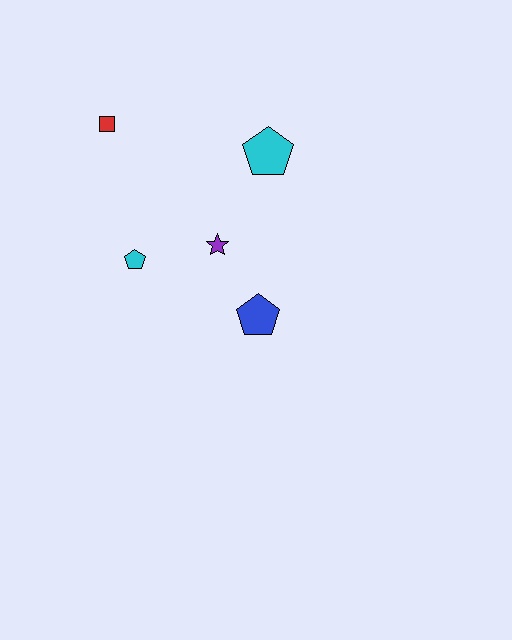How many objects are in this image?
There are 5 objects.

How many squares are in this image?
There is 1 square.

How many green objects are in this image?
There are no green objects.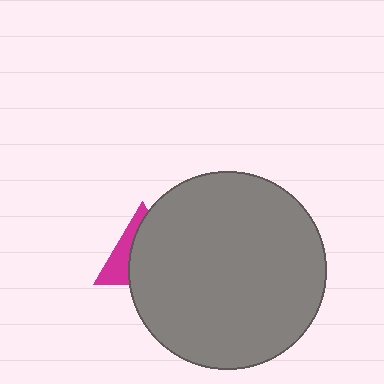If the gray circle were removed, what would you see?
You would see the complete magenta triangle.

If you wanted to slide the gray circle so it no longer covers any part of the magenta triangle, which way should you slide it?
Slide it right — that is the most direct way to separate the two shapes.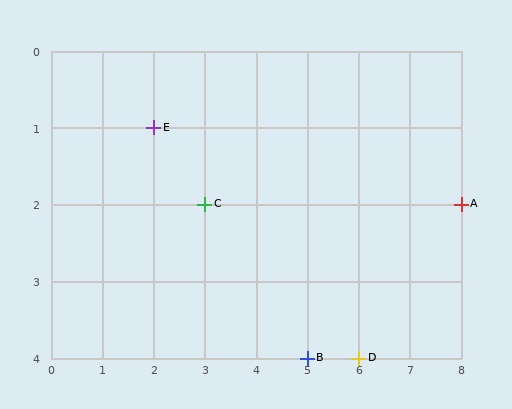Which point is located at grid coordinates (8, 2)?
Point A is at (8, 2).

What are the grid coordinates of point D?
Point D is at grid coordinates (6, 4).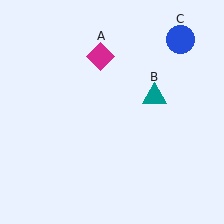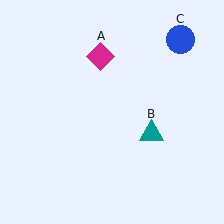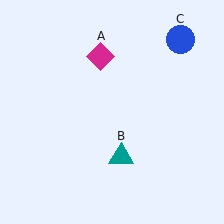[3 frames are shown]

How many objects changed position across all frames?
1 object changed position: teal triangle (object B).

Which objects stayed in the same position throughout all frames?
Magenta diamond (object A) and blue circle (object C) remained stationary.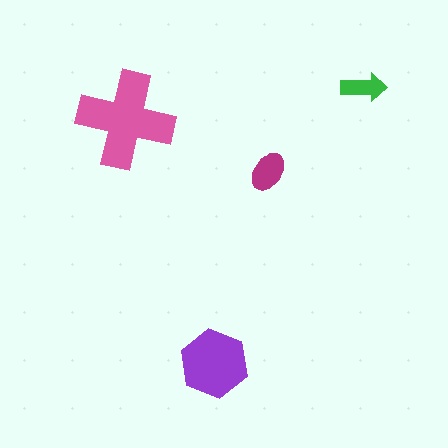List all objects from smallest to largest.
The green arrow, the magenta ellipse, the purple hexagon, the pink cross.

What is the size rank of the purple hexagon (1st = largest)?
2nd.